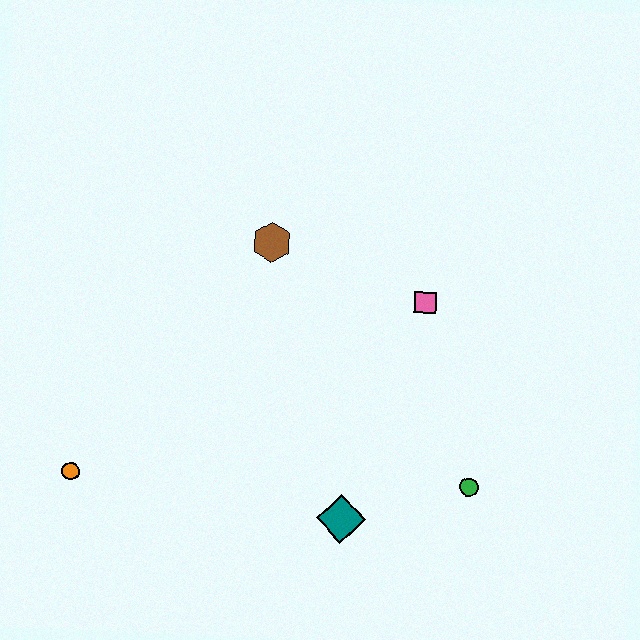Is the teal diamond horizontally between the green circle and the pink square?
No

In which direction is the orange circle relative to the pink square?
The orange circle is to the left of the pink square.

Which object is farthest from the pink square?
The orange circle is farthest from the pink square.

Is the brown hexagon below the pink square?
No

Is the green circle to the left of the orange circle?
No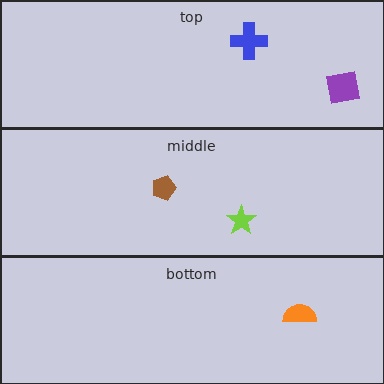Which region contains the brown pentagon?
The middle region.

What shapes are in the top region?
The purple square, the blue cross.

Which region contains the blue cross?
The top region.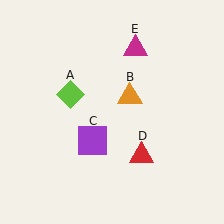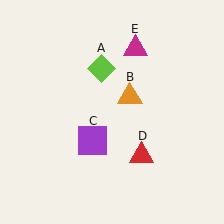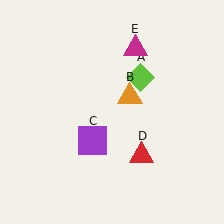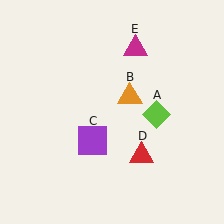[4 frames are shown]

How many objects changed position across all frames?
1 object changed position: lime diamond (object A).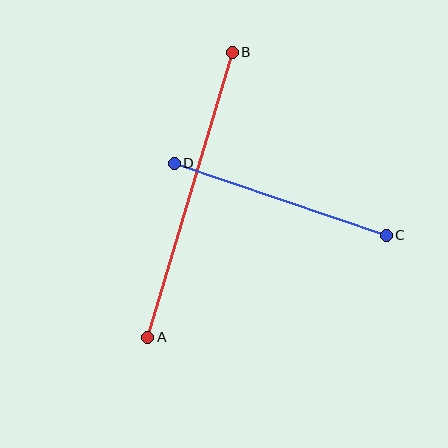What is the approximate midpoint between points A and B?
The midpoint is at approximately (190, 195) pixels.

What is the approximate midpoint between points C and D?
The midpoint is at approximately (280, 199) pixels.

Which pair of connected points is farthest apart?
Points A and B are farthest apart.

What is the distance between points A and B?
The distance is approximately 298 pixels.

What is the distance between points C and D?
The distance is approximately 224 pixels.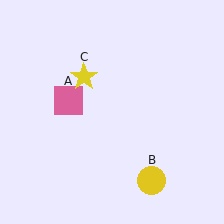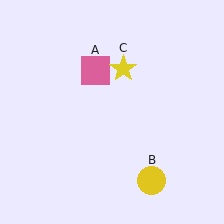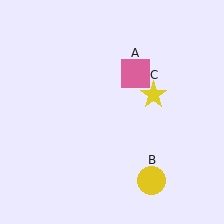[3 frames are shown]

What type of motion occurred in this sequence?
The pink square (object A), yellow star (object C) rotated clockwise around the center of the scene.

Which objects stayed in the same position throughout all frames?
Yellow circle (object B) remained stationary.